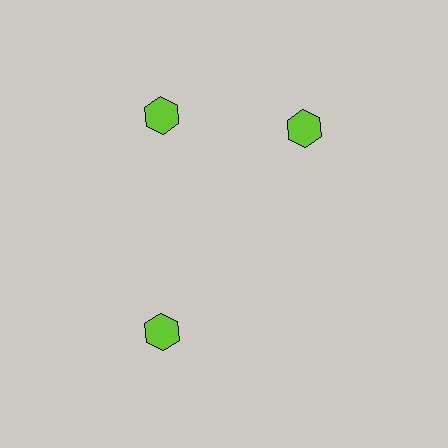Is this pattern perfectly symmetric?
No. The 3 lime hexagons are arranged in a ring, but one element near the 3 o'clock position is rotated out of alignment along the ring, breaking the 3-fold rotational symmetry.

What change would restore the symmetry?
The symmetry would be restored by rotating it back into even spacing with its neighbors so that all 3 hexagons sit at equal angles and equal distance from the center.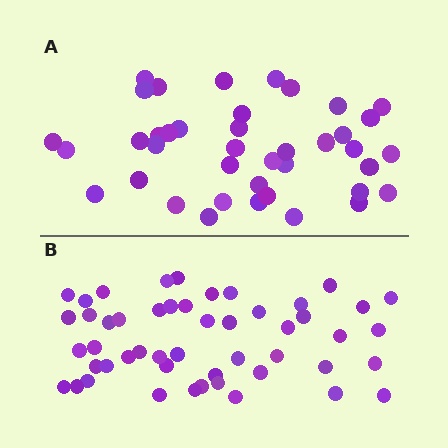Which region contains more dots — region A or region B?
Region B (the bottom region) has more dots.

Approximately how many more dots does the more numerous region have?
Region B has roughly 10 or so more dots than region A.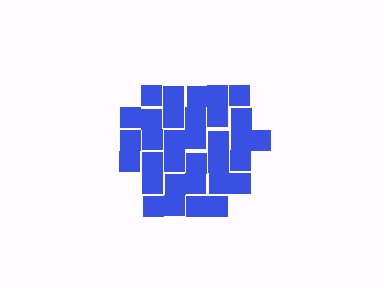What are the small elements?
The small elements are squares.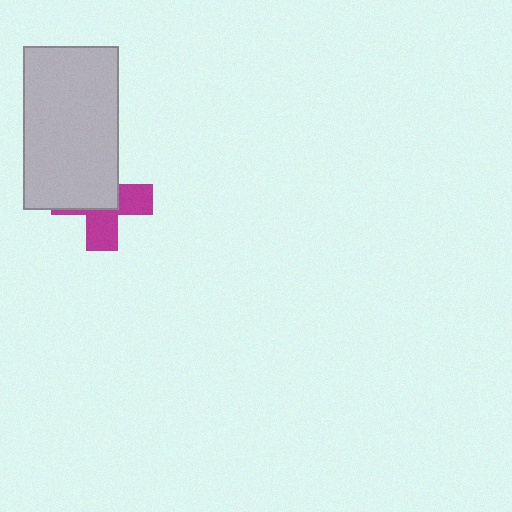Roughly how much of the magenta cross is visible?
About half of it is visible (roughly 48%).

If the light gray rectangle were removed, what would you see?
You would see the complete magenta cross.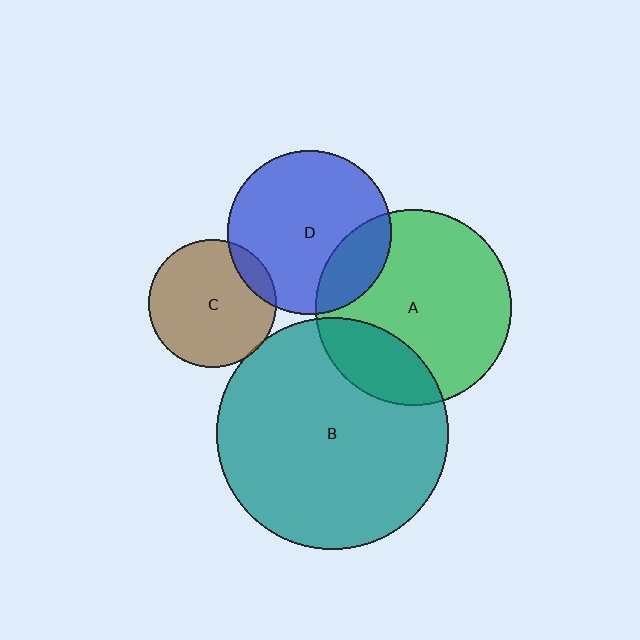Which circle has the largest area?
Circle B (teal).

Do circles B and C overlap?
Yes.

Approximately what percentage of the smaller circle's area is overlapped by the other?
Approximately 5%.